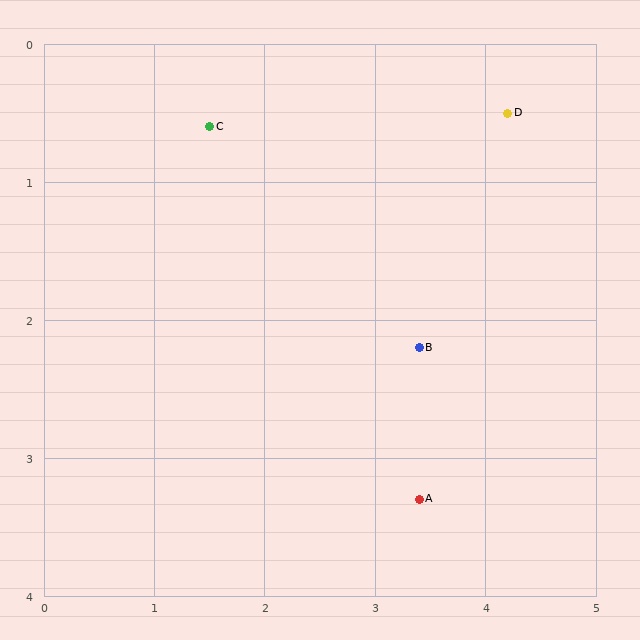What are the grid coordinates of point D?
Point D is at approximately (4.2, 0.5).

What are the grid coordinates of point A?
Point A is at approximately (3.4, 3.3).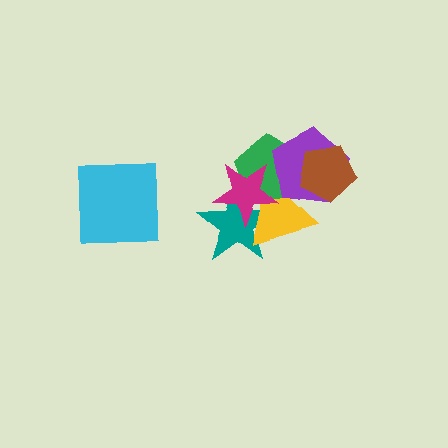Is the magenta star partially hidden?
No, no other shape covers it.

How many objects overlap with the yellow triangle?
4 objects overlap with the yellow triangle.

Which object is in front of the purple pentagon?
The brown pentagon is in front of the purple pentagon.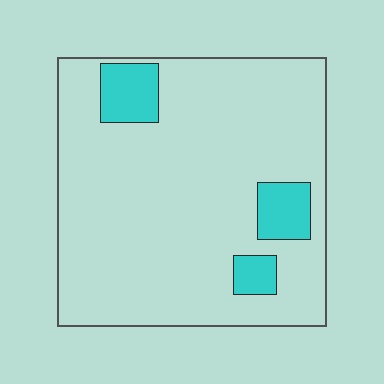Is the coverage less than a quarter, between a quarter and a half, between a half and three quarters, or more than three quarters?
Less than a quarter.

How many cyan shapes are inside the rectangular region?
3.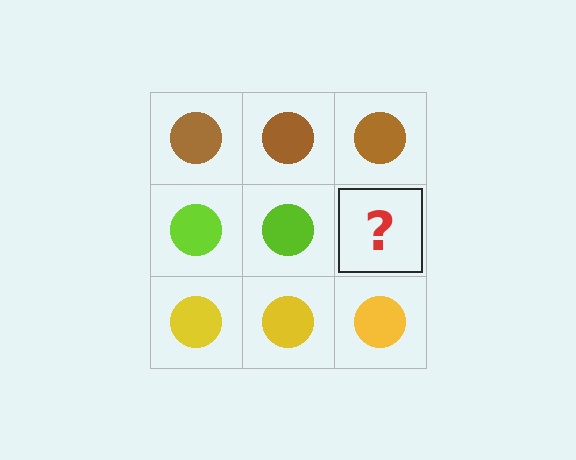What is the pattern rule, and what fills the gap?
The rule is that each row has a consistent color. The gap should be filled with a lime circle.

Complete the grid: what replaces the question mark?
The question mark should be replaced with a lime circle.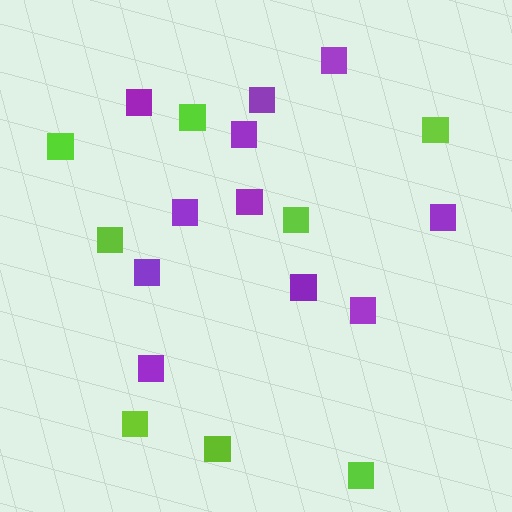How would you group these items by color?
There are 2 groups: one group of purple squares (11) and one group of lime squares (8).